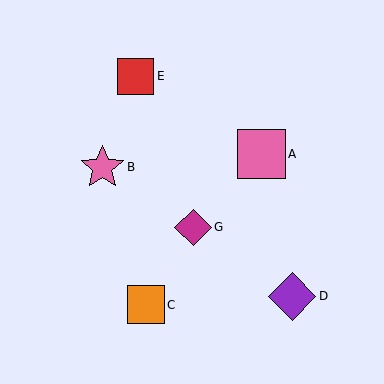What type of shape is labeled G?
Shape G is a magenta diamond.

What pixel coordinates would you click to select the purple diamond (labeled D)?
Click at (292, 296) to select the purple diamond D.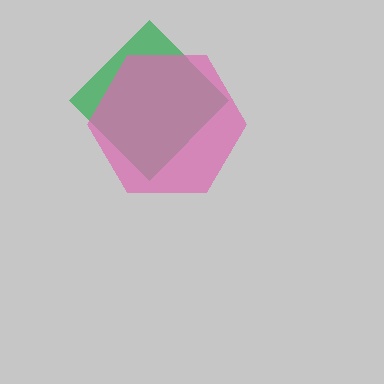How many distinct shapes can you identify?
There are 2 distinct shapes: a green diamond, a pink hexagon.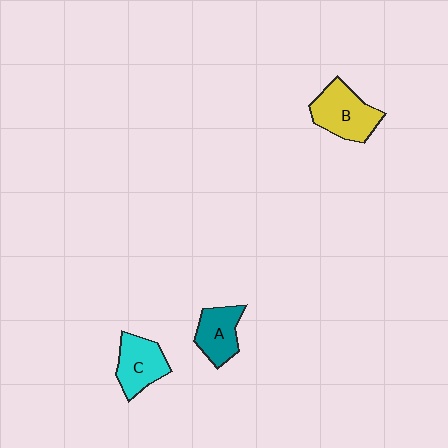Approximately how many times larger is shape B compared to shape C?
Approximately 1.2 times.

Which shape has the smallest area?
Shape A (teal).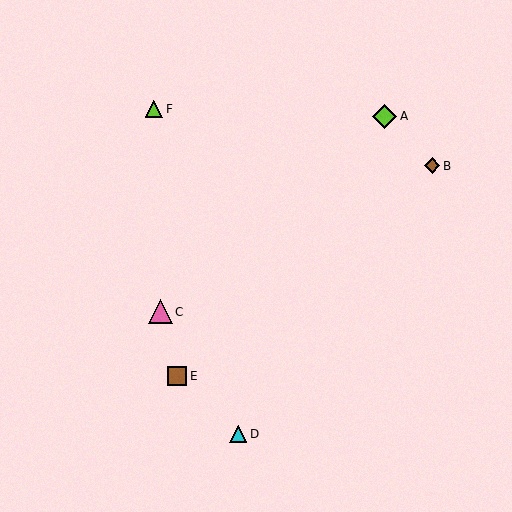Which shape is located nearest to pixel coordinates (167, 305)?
The pink triangle (labeled C) at (160, 312) is nearest to that location.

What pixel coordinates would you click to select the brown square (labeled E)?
Click at (177, 376) to select the brown square E.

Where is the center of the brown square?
The center of the brown square is at (177, 376).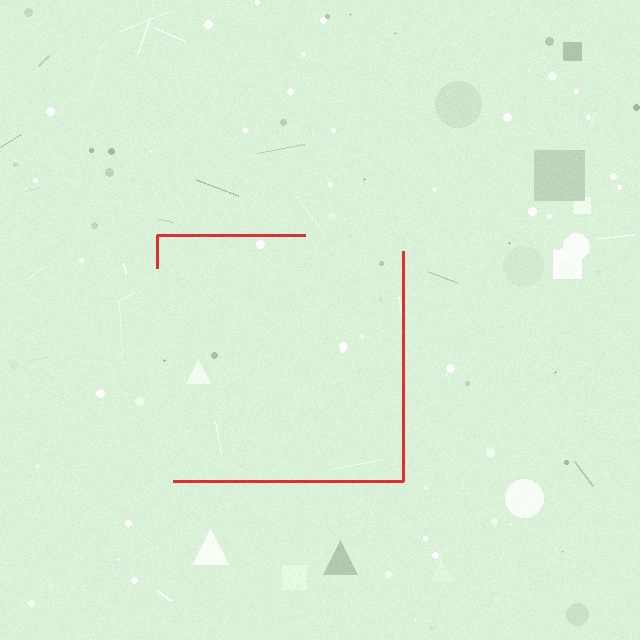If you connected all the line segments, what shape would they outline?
They would outline a square.